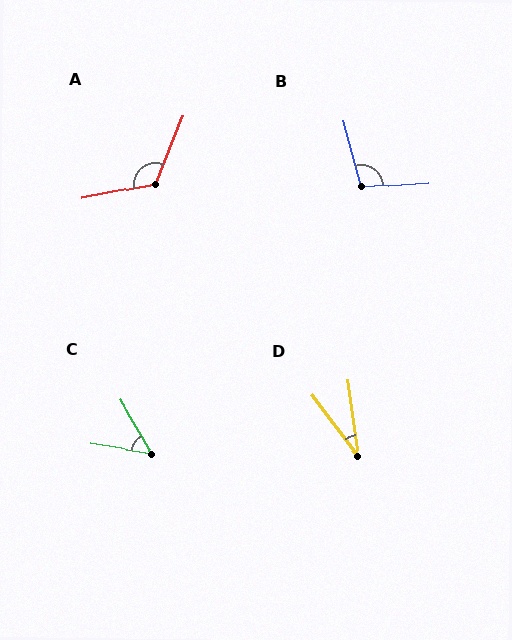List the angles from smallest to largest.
D (29°), C (50°), B (101°), A (123°).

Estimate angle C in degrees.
Approximately 50 degrees.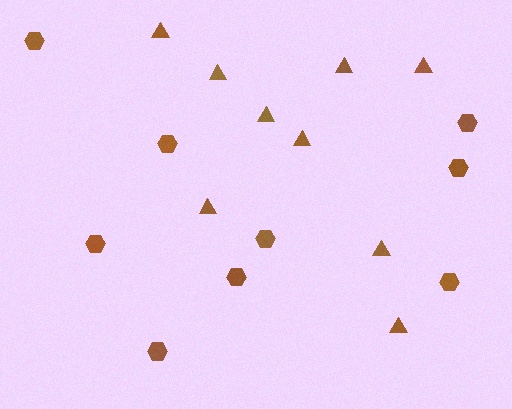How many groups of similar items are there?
There are 2 groups: one group of hexagons (9) and one group of triangles (9).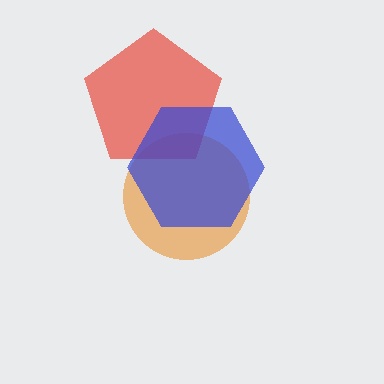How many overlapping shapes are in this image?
There are 3 overlapping shapes in the image.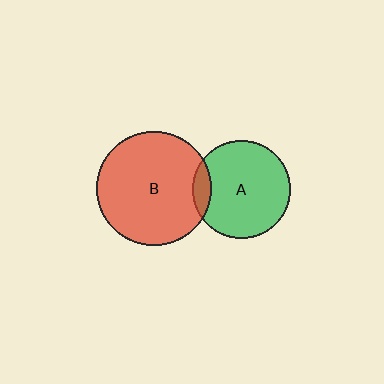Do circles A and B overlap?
Yes.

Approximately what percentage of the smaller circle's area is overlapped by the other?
Approximately 10%.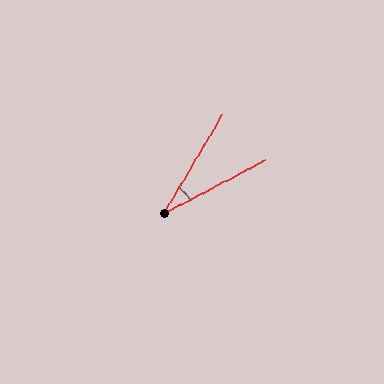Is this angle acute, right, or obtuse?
It is acute.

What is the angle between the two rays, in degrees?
Approximately 31 degrees.